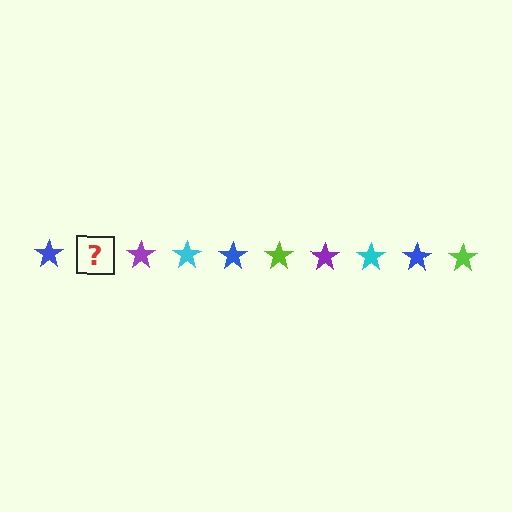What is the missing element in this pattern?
The missing element is a lime star.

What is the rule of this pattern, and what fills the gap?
The rule is that the pattern cycles through blue, lime, purple, cyan stars. The gap should be filled with a lime star.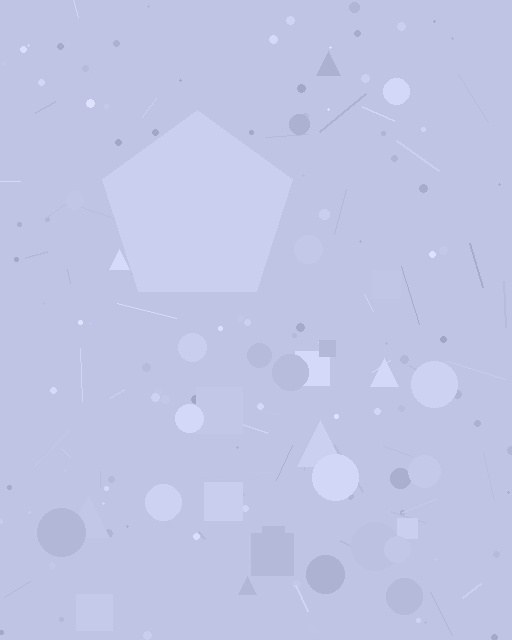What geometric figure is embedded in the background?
A pentagon is embedded in the background.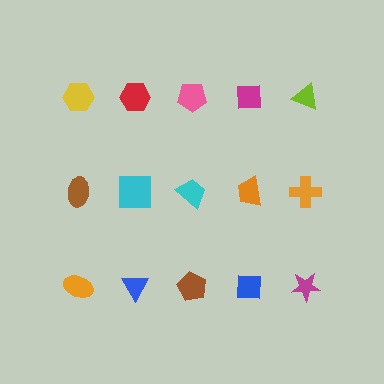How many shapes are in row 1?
5 shapes.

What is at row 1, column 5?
A lime triangle.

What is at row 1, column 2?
A red hexagon.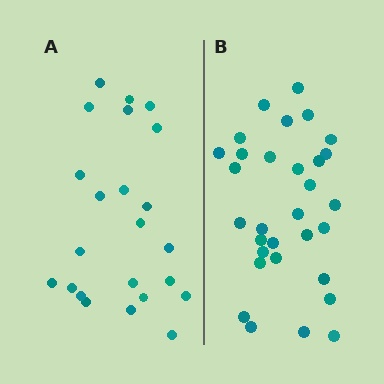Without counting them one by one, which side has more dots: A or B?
Region B (the right region) has more dots.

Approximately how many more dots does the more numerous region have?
Region B has roughly 8 or so more dots than region A.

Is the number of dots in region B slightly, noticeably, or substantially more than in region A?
Region B has noticeably more, but not dramatically so. The ratio is roughly 1.3 to 1.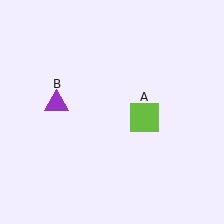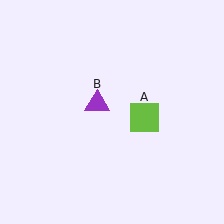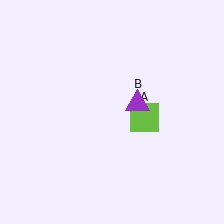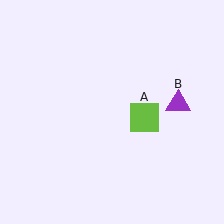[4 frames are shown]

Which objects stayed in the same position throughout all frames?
Lime square (object A) remained stationary.